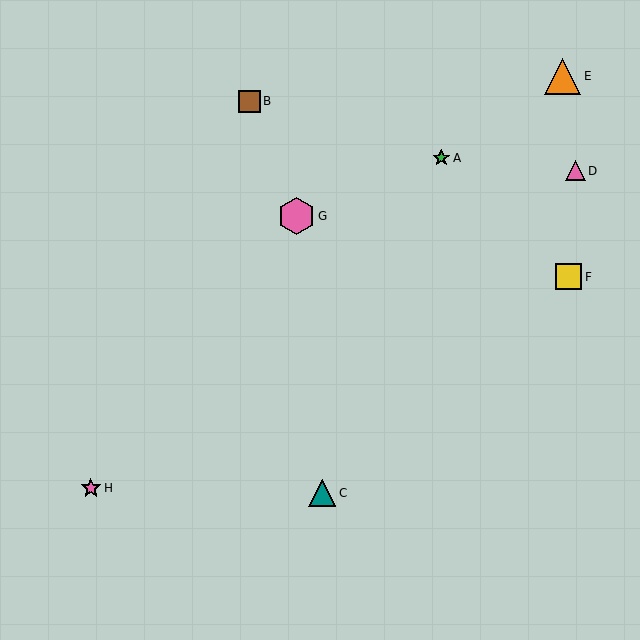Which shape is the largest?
The pink hexagon (labeled G) is the largest.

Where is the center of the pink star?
The center of the pink star is at (91, 488).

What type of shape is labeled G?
Shape G is a pink hexagon.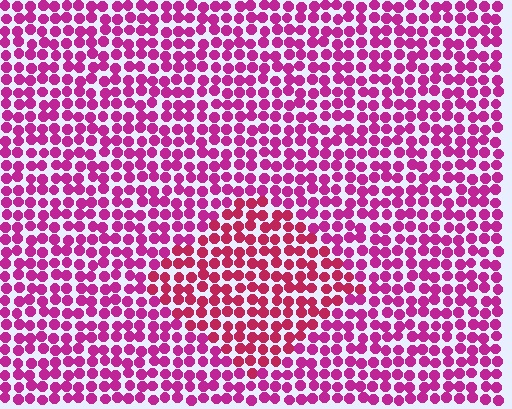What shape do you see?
I see a diamond.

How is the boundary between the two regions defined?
The boundary is defined purely by a slight shift in hue (about 24 degrees). Spacing, size, and orientation are identical on both sides.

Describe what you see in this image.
The image is filled with small magenta elements in a uniform arrangement. A diamond-shaped region is visible where the elements are tinted to a slightly different hue, forming a subtle color boundary.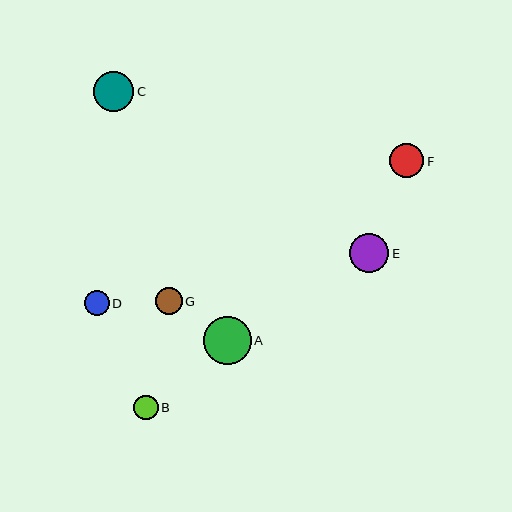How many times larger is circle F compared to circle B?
Circle F is approximately 1.4 times the size of circle B.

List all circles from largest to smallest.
From largest to smallest: A, C, E, F, G, D, B.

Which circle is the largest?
Circle A is the largest with a size of approximately 48 pixels.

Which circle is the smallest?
Circle B is the smallest with a size of approximately 24 pixels.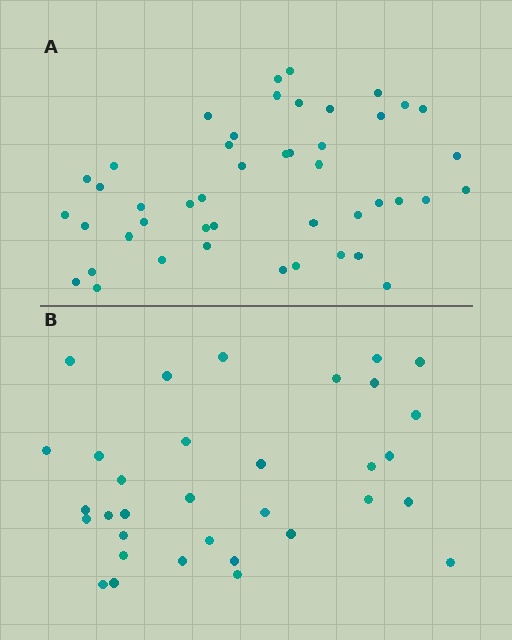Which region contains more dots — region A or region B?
Region A (the top region) has more dots.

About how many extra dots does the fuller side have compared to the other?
Region A has approximately 15 more dots than region B.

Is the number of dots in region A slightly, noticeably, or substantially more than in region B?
Region A has noticeably more, but not dramatically so. The ratio is roughly 1.4 to 1.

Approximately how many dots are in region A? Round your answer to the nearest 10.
About 50 dots. (The exact count is 46, which rounds to 50.)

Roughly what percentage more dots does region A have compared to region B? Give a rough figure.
About 40% more.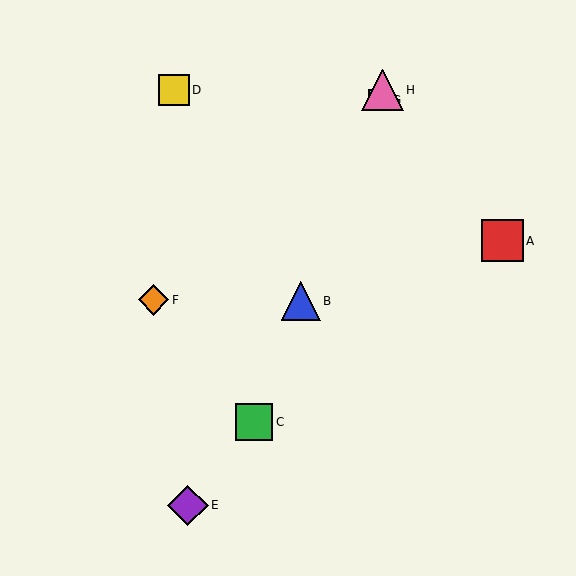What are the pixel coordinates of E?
Object E is at (188, 505).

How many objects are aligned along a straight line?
4 objects (B, C, G, H) are aligned along a straight line.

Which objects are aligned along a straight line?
Objects B, C, G, H are aligned along a straight line.